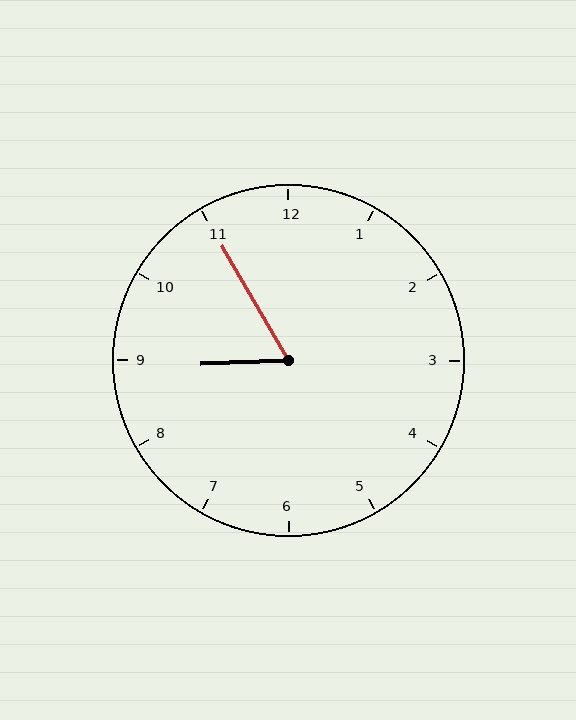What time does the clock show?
8:55.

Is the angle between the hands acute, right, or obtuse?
It is acute.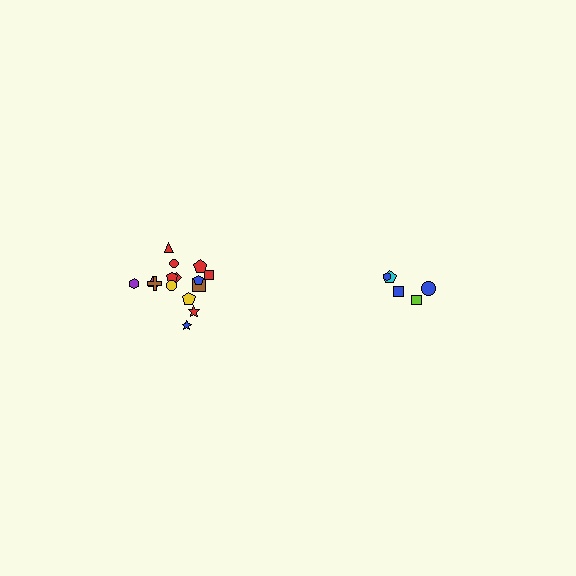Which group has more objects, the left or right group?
The left group.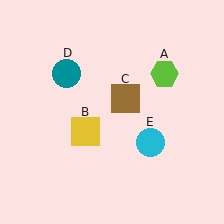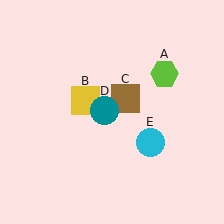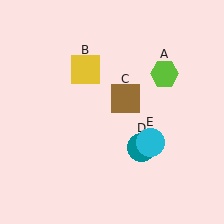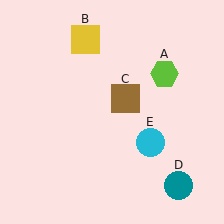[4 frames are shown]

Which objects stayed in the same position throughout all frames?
Lime hexagon (object A) and brown square (object C) and cyan circle (object E) remained stationary.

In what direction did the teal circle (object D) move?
The teal circle (object D) moved down and to the right.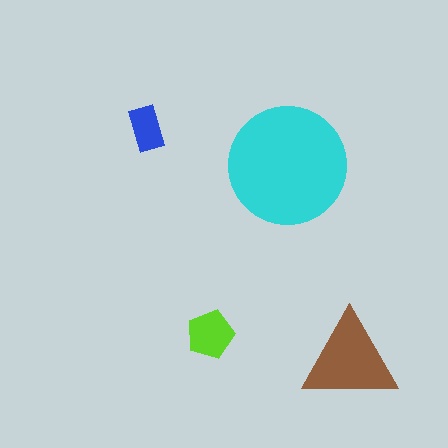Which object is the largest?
The cyan circle.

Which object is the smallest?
The blue rectangle.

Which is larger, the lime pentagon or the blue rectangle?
The lime pentagon.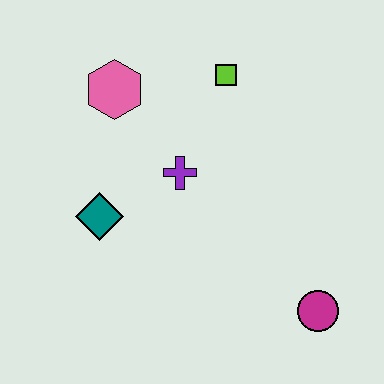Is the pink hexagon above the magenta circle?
Yes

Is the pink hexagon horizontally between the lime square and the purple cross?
No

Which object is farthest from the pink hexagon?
The magenta circle is farthest from the pink hexagon.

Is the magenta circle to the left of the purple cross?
No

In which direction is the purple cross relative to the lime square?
The purple cross is below the lime square.